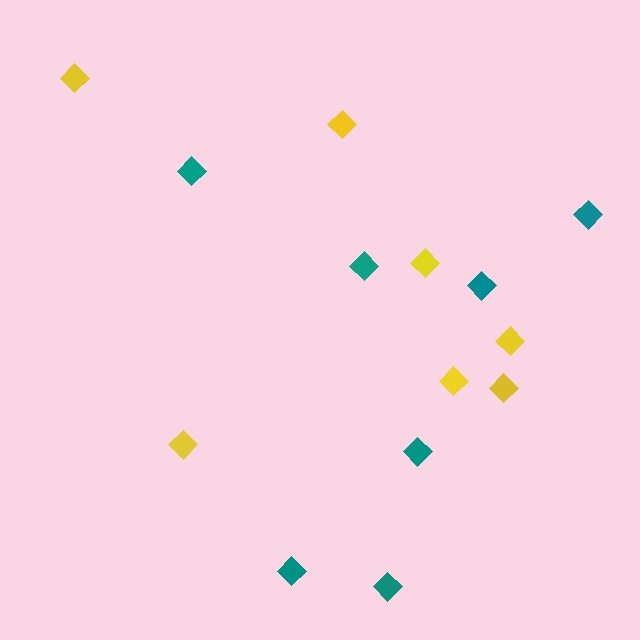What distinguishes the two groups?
There are 2 groups: one group of teal diamonds (7) and one group of yellow diamonds (7).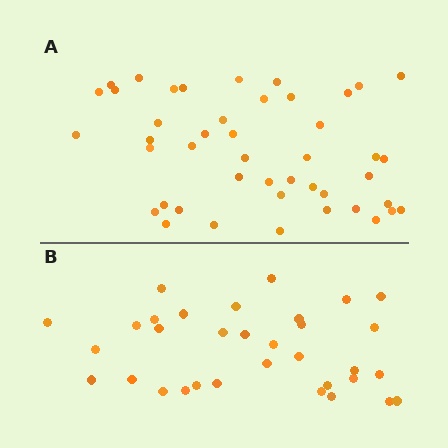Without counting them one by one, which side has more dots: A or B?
Region A (the top region) has more dots.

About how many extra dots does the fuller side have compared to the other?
Region A has roughly 12 or so more dots than region B.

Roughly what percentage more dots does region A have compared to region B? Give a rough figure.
About 35% more.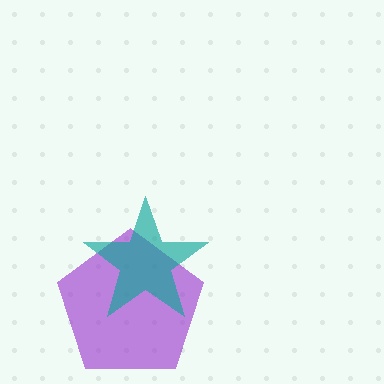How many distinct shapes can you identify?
There are 2 distinct shapes: a purple pentagon, a teal star.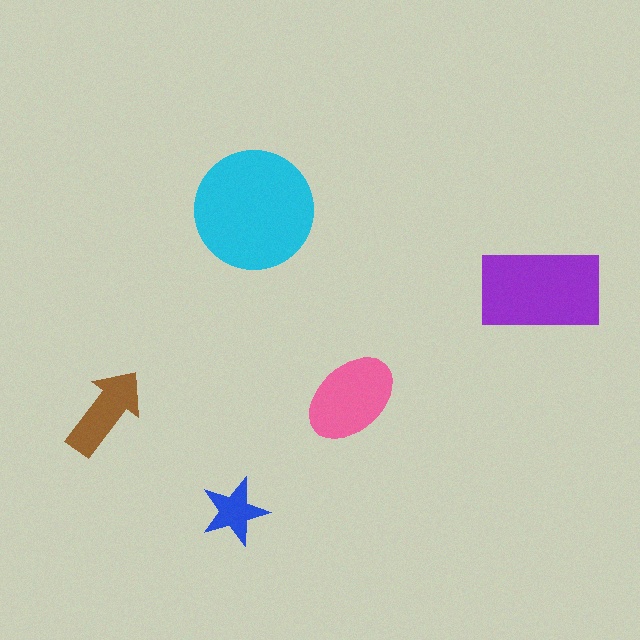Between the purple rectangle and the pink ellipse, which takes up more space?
The purple rectangle.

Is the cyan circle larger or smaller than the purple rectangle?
Larger.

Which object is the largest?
The cyan circle.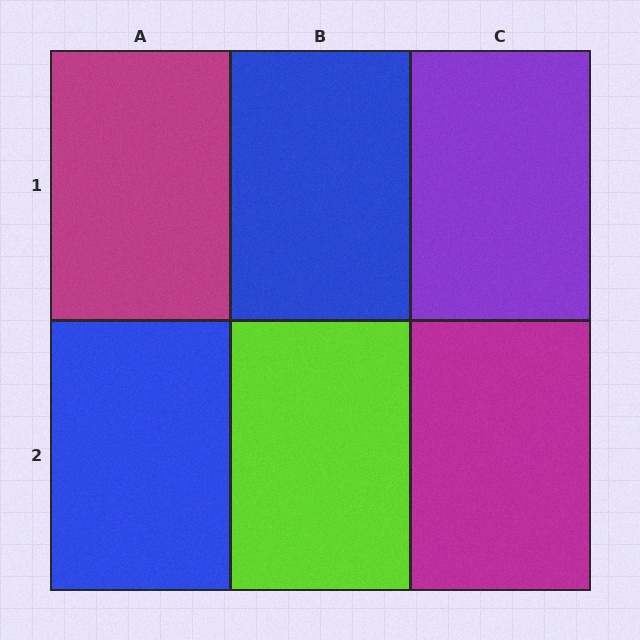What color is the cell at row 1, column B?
Blue.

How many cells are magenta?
2 cells are magenta.